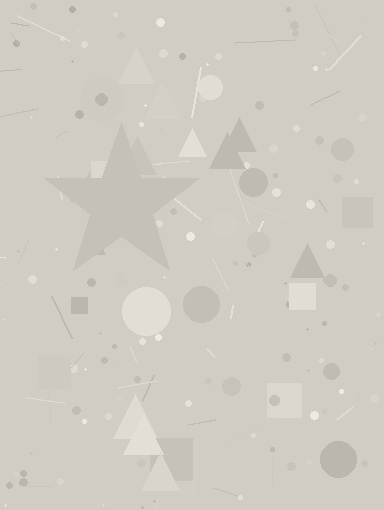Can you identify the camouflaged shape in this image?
The camouflaged shape is a star.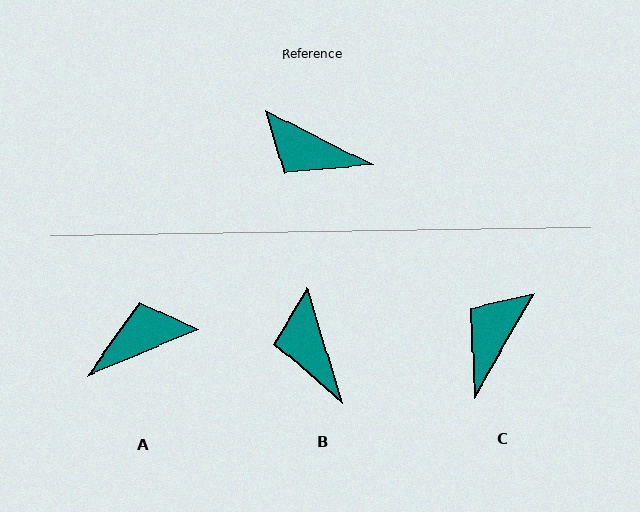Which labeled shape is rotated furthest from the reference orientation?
A, about 130 degrees away.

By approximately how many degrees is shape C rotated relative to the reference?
Approximately 92 degrees clockwise.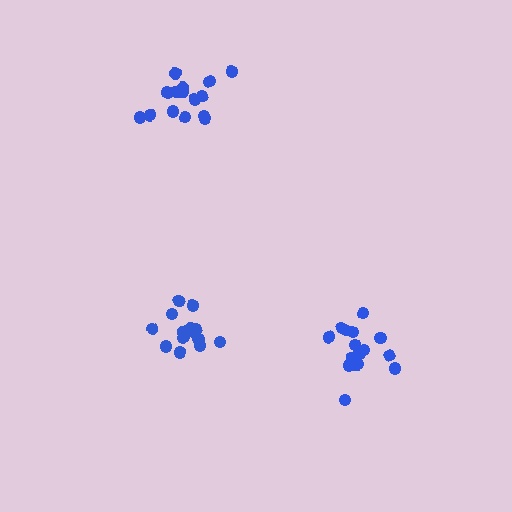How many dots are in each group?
Group 1: 16 dots, Group 2: 14 dots, Group 3: 15 dots (45 total).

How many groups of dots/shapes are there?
There are 3 groups.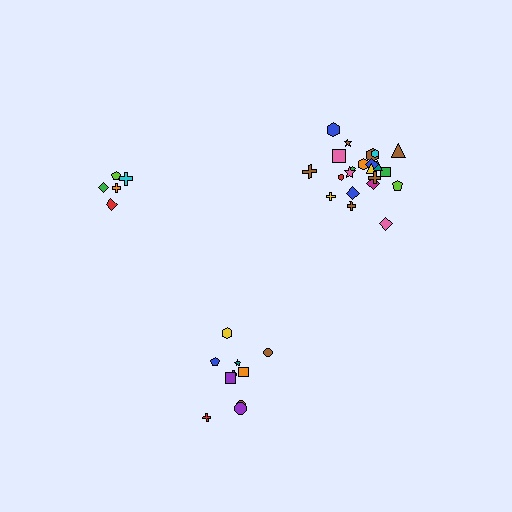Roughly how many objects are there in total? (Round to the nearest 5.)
Roughly 35 objects in total.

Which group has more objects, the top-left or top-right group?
The top-right group.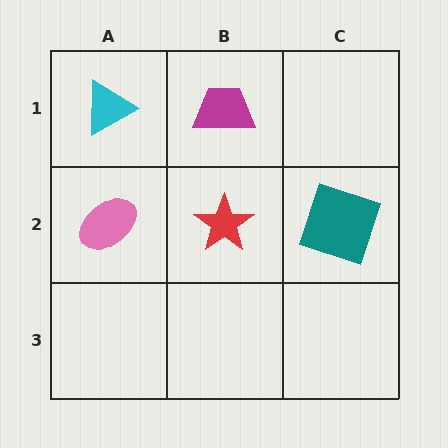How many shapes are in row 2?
3 shapes.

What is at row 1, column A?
A cyan triangle.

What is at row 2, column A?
A pink ellipse.